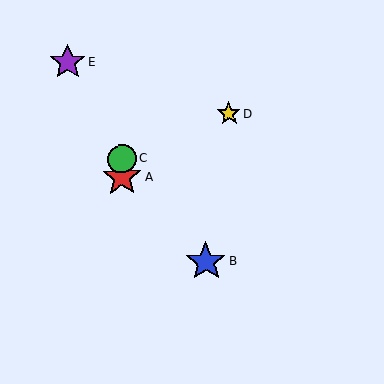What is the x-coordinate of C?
Object C is at x≈122.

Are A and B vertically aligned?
No, A is at x≈122 and B is at x≈206.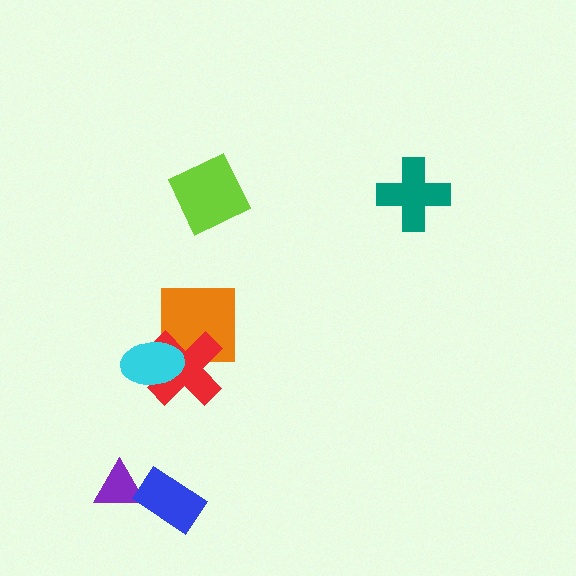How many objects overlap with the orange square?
2 objects overlap with the orange square.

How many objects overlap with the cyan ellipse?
2 objects overlap with the cyan ellipse.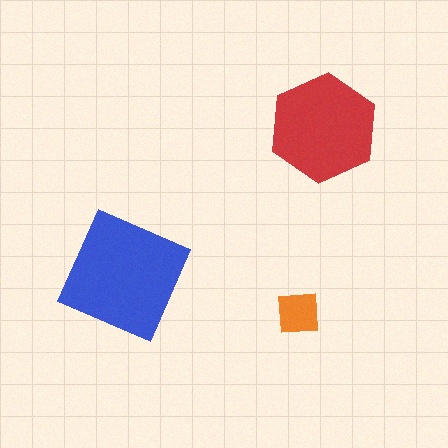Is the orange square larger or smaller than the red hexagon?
Smaller.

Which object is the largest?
The blue square.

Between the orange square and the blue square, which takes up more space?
The blue square.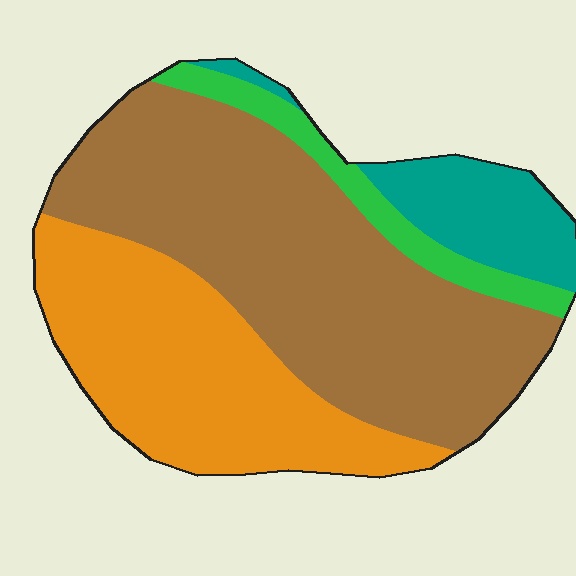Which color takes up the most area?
Brown, at roughly 50%.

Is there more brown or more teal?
Brown.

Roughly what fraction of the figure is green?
Green covers around 10% of the figure.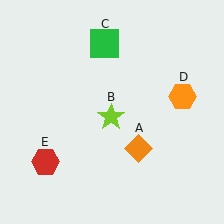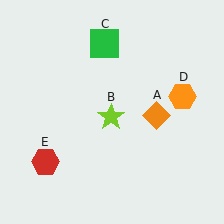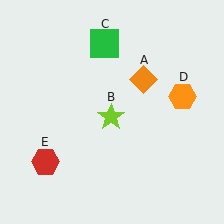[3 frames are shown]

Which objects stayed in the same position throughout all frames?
Lime star (object B) and green square (object C) and orange hexagon (object D) and red hexagon (object E) remained stationary.